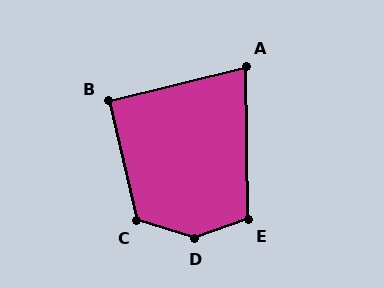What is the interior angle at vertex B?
Approximately 90 degrees (approximately right).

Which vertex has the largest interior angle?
D, at approximately 144 degrees.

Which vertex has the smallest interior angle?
A, at approximately 77 degrees.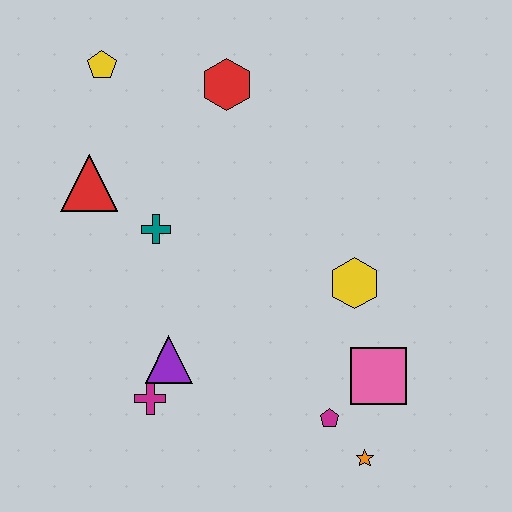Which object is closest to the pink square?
The magenta pentagon is closest to the pink square.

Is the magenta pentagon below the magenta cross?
Yes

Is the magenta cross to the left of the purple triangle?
Yes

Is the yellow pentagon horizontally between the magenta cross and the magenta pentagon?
No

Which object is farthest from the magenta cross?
The yellow pentagon is farthest from the magenta cross.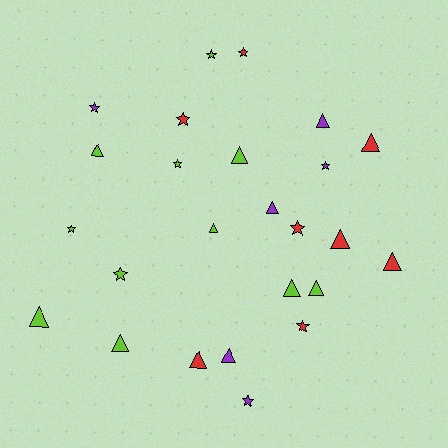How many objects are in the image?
There are 25 objects.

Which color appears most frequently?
Lime, with 11 objects.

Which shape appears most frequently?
Triangle, with 14 objects.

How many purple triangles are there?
There are 3 purple triangles.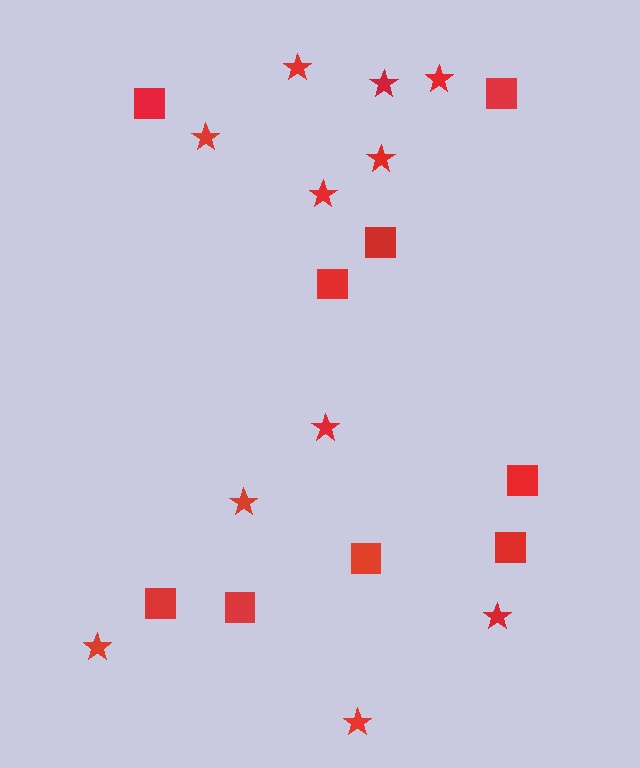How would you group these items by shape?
There are 2 groups: one group of stars (11) and one group of squares (9).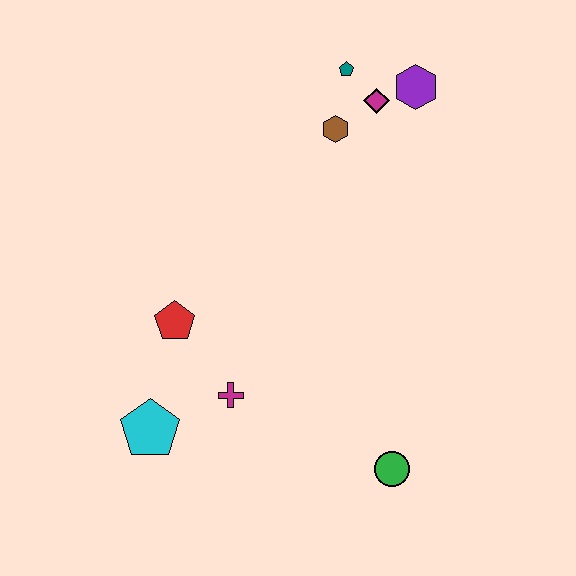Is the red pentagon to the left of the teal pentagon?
Yes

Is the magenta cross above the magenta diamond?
No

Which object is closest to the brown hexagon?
The magenta diamond is closest to the brown hexagon.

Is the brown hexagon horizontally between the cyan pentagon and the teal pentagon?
Yes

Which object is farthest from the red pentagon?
The purple hexagon is farthest from the red pentagon.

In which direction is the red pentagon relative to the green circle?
The red pentagon is to the left of the green circle.